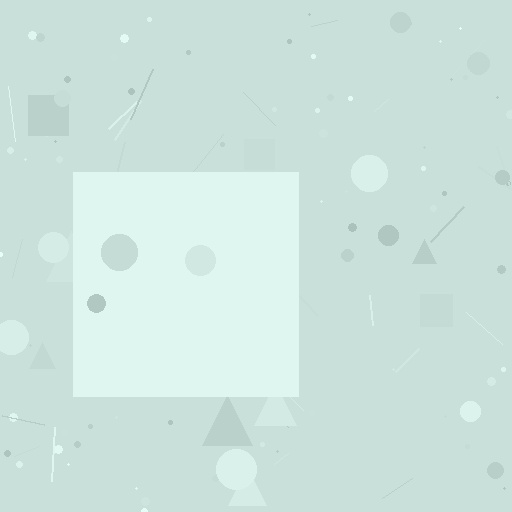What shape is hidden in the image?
A square is hidden in the image.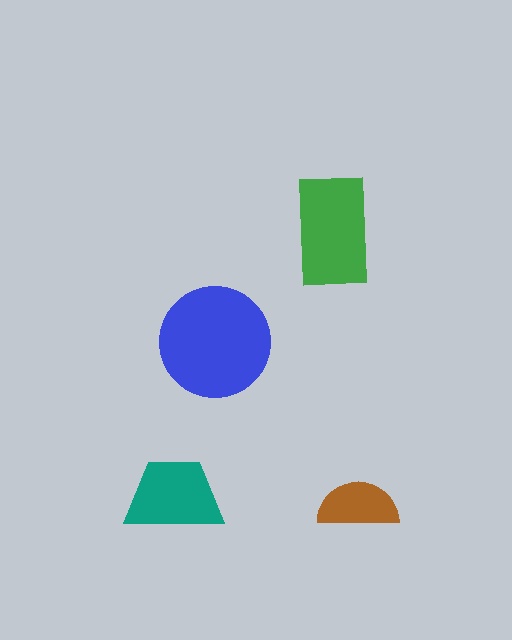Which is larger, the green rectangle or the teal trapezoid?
The green rectangle.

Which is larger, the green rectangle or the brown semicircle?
The green rectangle.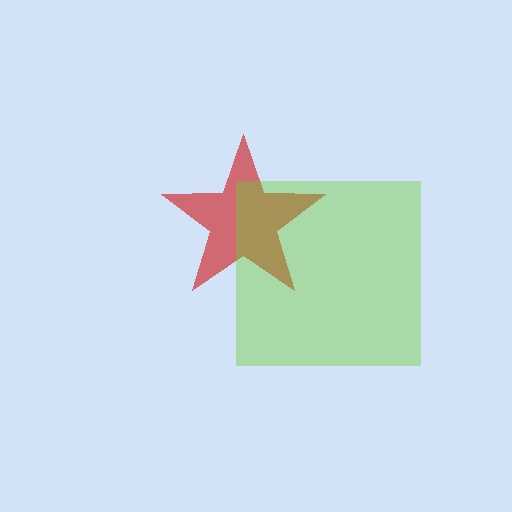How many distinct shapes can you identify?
There are 2 distinct shapes: a red star, a lime square.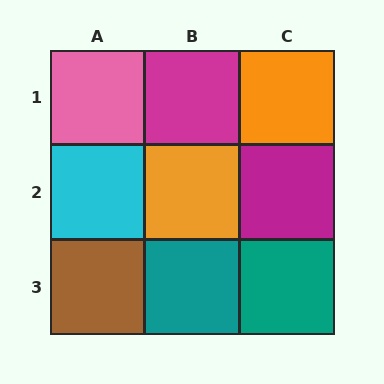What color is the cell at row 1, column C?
Orange.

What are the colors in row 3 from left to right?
Brown, teal, teal.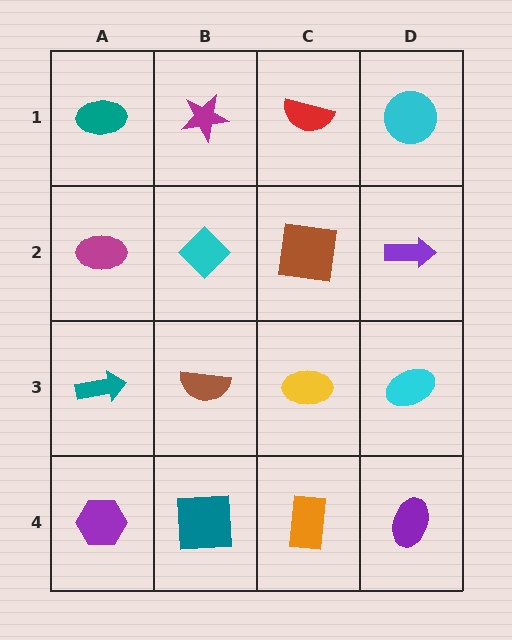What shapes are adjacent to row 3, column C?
A brown square (row 2, column C), an orange rectangle (row 4, column C), a brown semicircle (row 3, column B), a cyan ellipse (row 3, column D).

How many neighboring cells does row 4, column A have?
2.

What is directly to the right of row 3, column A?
A brown semicircle.